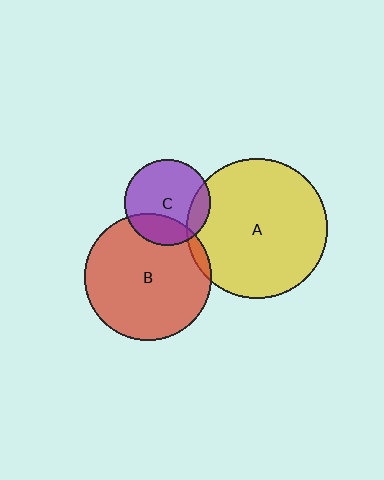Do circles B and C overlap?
Yes.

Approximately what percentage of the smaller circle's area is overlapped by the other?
Approximately 25%.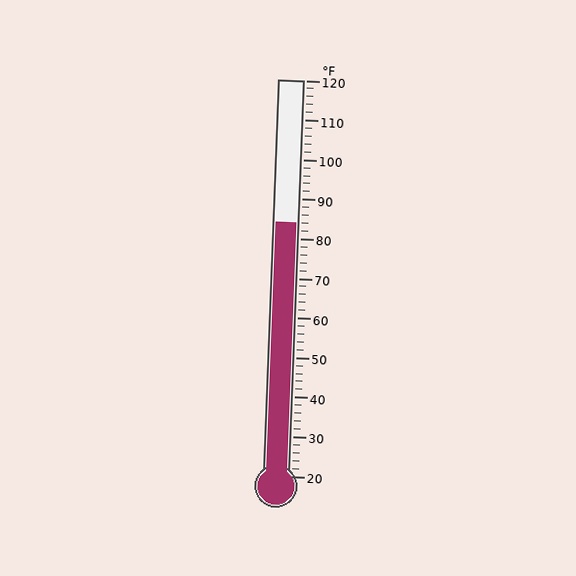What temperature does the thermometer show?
The thermometer shows approximately 84°F.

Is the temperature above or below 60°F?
The temperature is above 60°F.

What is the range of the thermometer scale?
The thermometer scale ranges from 20°F to 120°F.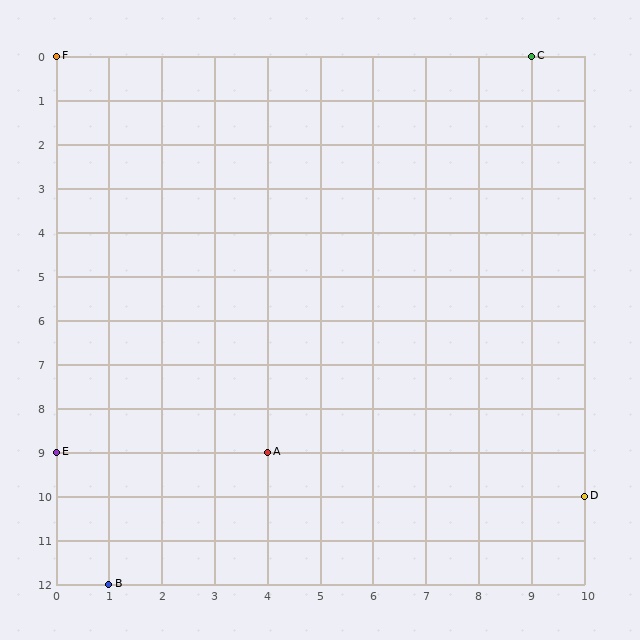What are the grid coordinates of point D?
Point D is at grid coordinates (10, 10).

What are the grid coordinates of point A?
Point A is at grid coordinates (4, 9).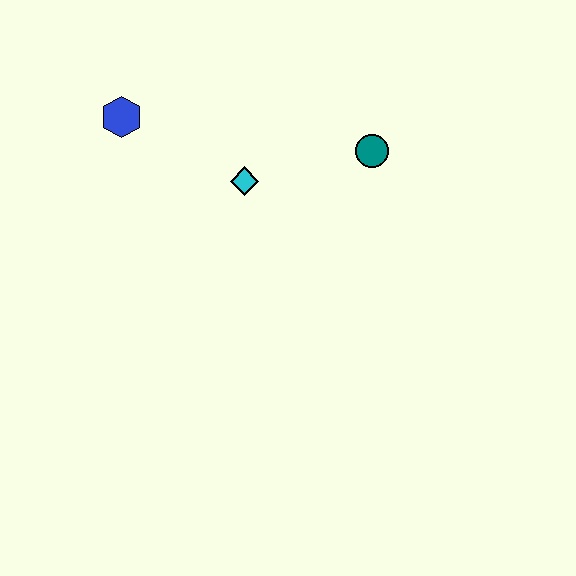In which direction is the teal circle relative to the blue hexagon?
The teal circle is to the right of the blue hexagon.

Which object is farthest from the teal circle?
The blue hexagon is farthest from the teal circle.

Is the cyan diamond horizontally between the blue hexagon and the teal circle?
Yes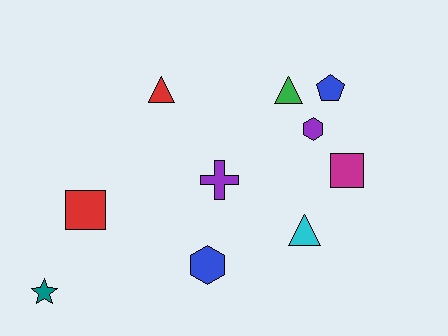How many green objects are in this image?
There is 1 green object.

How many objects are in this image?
There are 10 objects.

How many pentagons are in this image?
There is 1 pentagon.